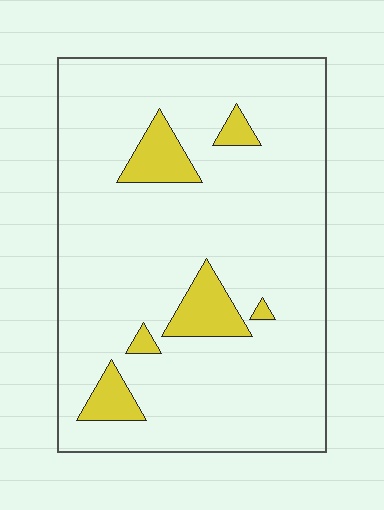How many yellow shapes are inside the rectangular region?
6.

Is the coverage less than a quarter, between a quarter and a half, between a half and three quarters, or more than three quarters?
Less than a quarter.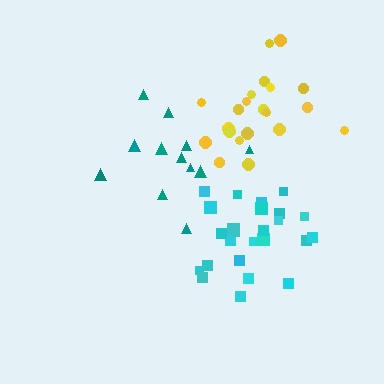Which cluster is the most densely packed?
Cyan.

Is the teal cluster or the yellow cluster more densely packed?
Teal.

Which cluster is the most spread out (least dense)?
Yellow.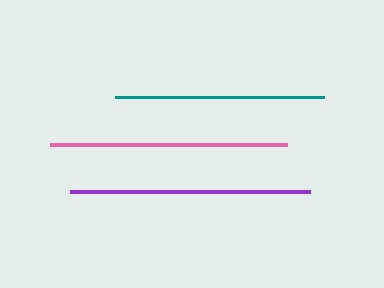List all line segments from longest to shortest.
From longest to shortest: purple, pink, teal.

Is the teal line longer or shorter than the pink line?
The pink line is longer than the teal line.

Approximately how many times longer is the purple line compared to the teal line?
The purple line is approximately 1.2 times the length of the teal line.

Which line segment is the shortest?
The teal line is the shortest at approximately 208 pixels.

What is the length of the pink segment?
The pink segment is approximately 237 pixels long.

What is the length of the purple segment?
The purple segment is approximately 241 pixels long.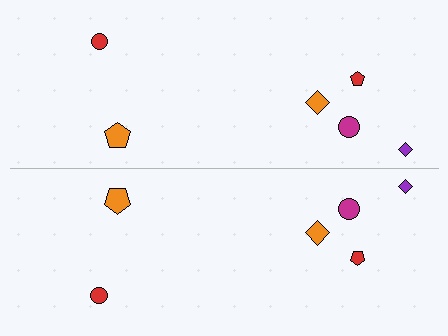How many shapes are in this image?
There are 12 shapes in this image.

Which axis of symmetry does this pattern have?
The pattern has a horizontal axis of symmetry running through the center of the image.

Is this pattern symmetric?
Yes, this pattern has bilateral (reflection) symmetry.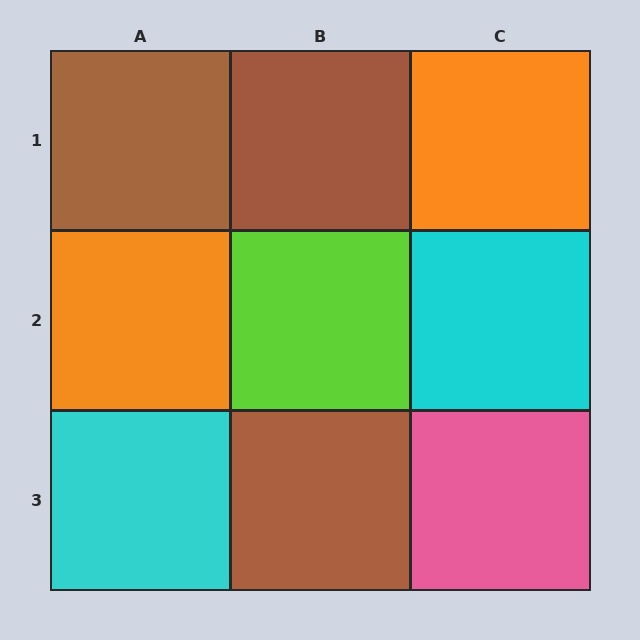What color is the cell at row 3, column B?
Brown.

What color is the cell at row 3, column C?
Pink.